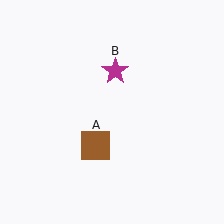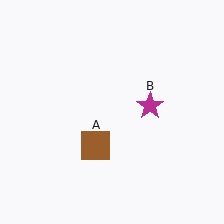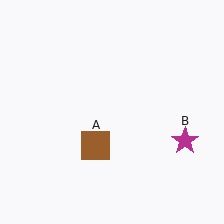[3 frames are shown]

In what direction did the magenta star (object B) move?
The magenta star (object B) moved down and to the right.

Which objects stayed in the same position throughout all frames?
Brown square (object A) remained stationary.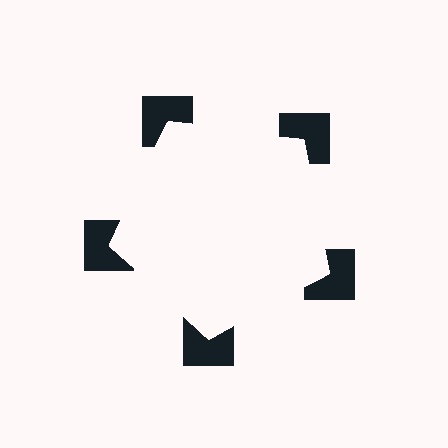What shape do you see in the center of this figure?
An illusory pentagon — its edges are inferred from the aligned wedge cuts in the notched squares, not physically drawn.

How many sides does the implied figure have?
5 sides.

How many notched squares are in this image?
There are 5 — one at each vertex of the illusory pentagon.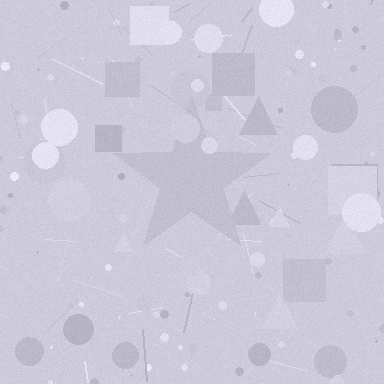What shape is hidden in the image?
A star is hidden in the image.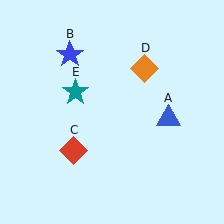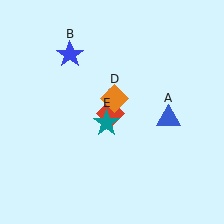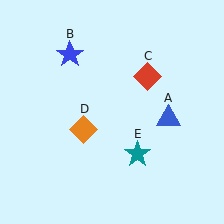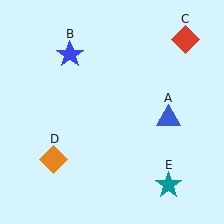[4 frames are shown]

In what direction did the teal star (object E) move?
The teal star (object E) moved down and to the right.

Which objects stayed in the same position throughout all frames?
Blue triangle (object A) and blue star (object B) remained stationary.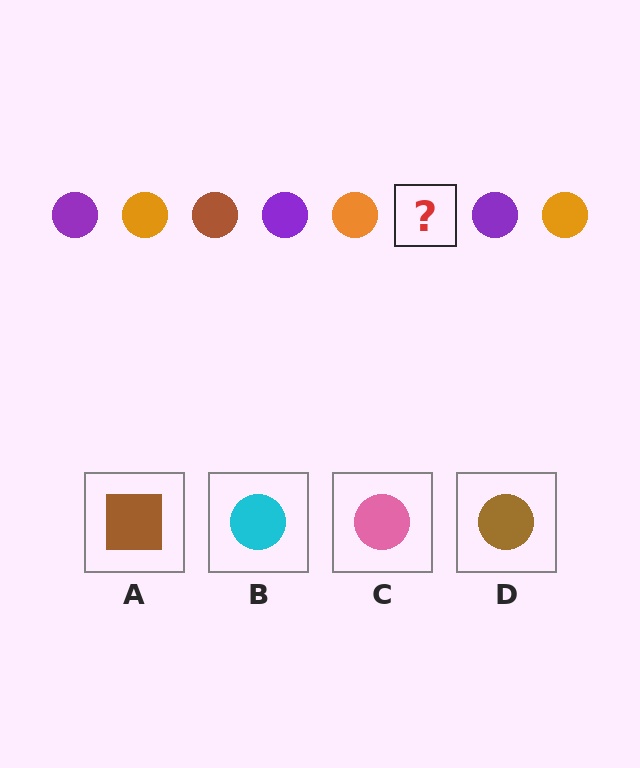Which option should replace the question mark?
Option D.